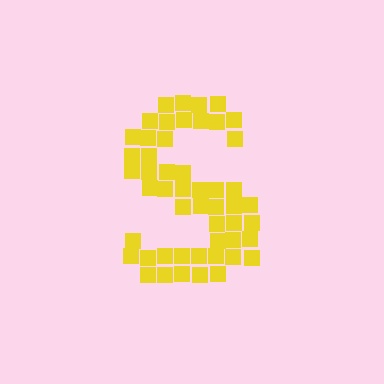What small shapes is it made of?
It is made of small squares.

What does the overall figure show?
The overall figure shows the letter S.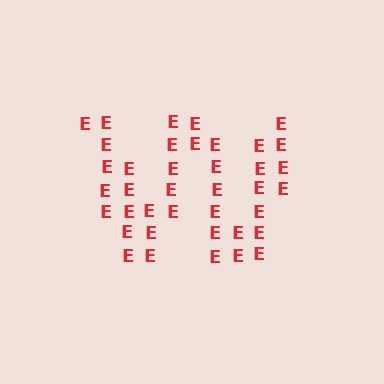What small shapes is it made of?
It is made of small letter E's.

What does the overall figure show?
The overall figure shows the letter W.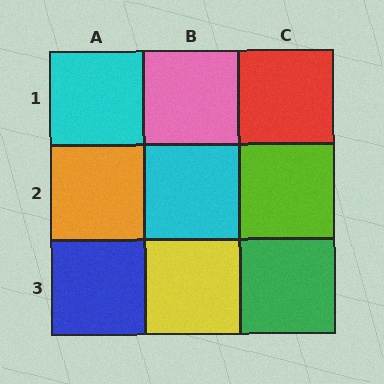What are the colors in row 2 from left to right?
Orange, cyan, lime.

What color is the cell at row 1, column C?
Red.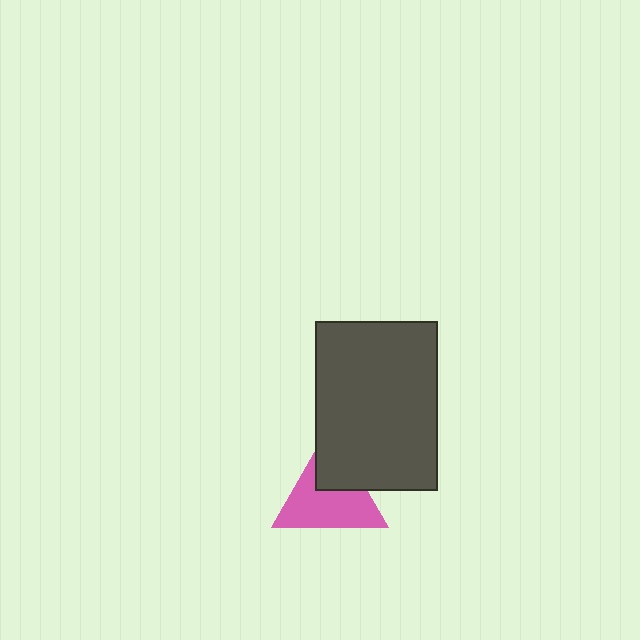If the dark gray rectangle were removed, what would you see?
You would see the complete pink triangle.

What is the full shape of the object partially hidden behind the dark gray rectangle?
The partially hidden object is a pink triangle.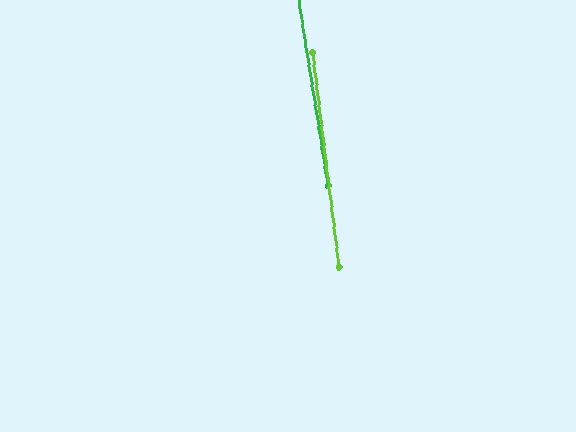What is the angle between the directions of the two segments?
Approximately 2 degrees.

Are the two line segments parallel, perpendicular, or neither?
Parallel — their directions differ by only 1.9°.